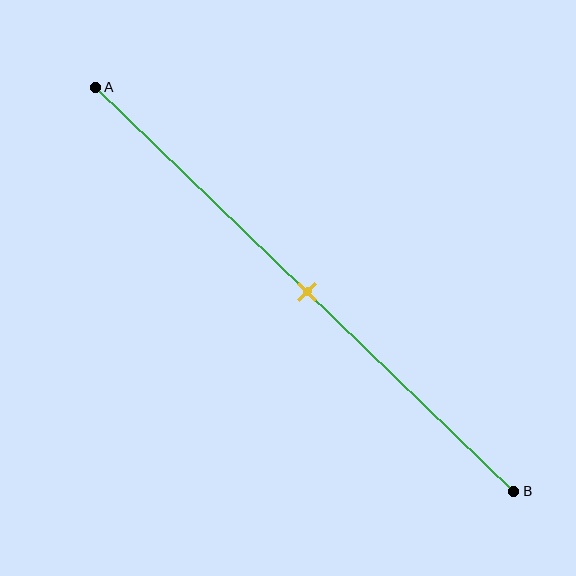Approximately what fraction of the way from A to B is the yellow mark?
The yellow mark is approximately 50% of the way from A to B.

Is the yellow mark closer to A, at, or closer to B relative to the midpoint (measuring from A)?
The yellow mark is approximately at the midpoint of segment AB.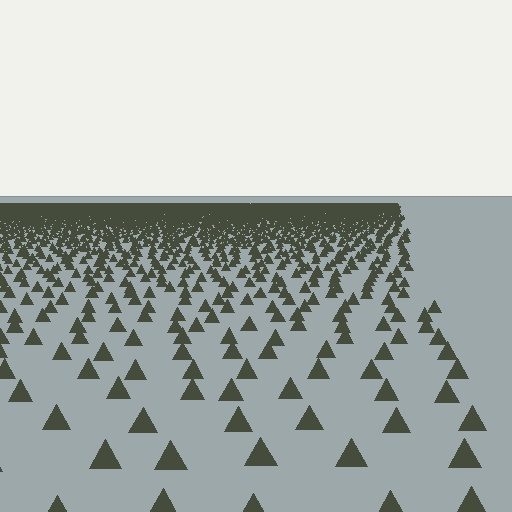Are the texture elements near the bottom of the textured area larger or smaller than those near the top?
Larger. Near the bottom, elements are closer to the viewer and appear at a bigger on-screen size.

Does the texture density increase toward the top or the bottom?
Density increases toward the top.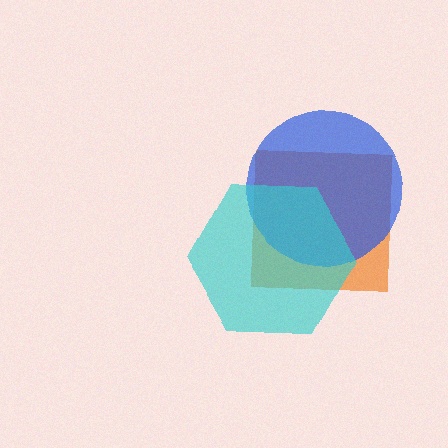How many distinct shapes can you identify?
There are 3 distinct shapes: an orange square, a blue circle, a cyan hexagon.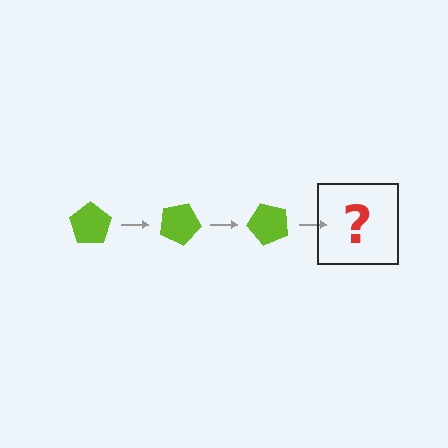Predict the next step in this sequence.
The next step is a lime pentagon rotated 75 degrees.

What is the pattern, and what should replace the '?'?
The pattern is that the pentagon rotates 25 degrees each step. The '?' should be a lime pentagon rotated 75 degrees.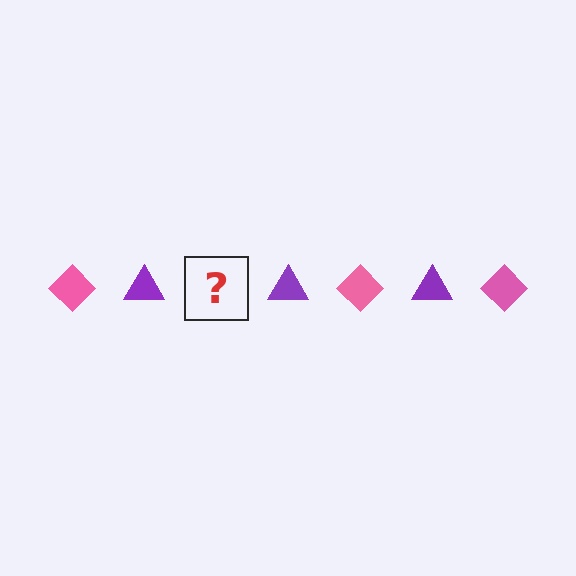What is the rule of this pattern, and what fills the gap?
The rule is that the pattern alternates between pink diamond and purple triangle. The gap should be filled with a pink diamond.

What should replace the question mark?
The question mark should be replaced with a pink diamond.